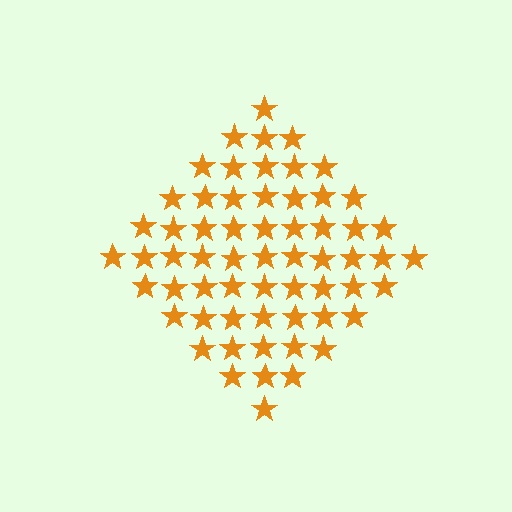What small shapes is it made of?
It is made of small stars.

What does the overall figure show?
The overall figure shows a diamond.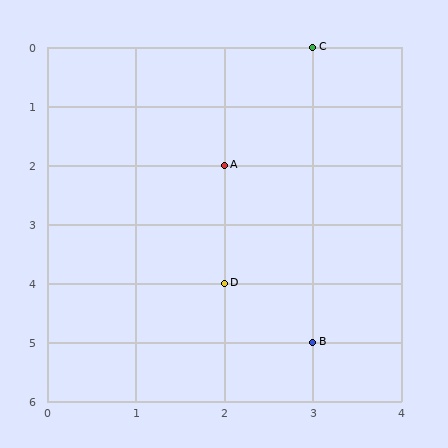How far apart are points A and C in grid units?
Points A and C are 1 column and 2 rows apart (about 2.2 grid units diagonally).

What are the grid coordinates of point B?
Point B is at grid coordinates (3, 5).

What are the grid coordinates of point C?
Point C is at grid coordinates (3, 0).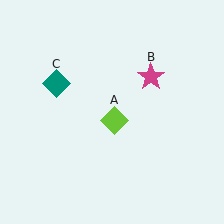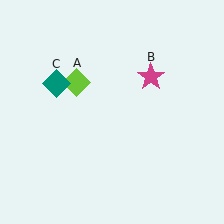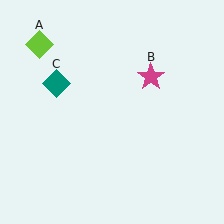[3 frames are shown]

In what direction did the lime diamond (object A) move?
The lime diamond (object A) moved up and to the left.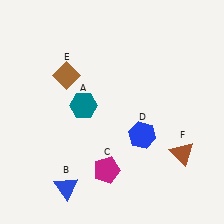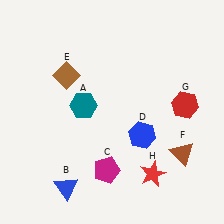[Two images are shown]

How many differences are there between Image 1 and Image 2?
There are 2 differences between the two images.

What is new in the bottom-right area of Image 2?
A red star (H) was added in the bottom-right area of Image 2.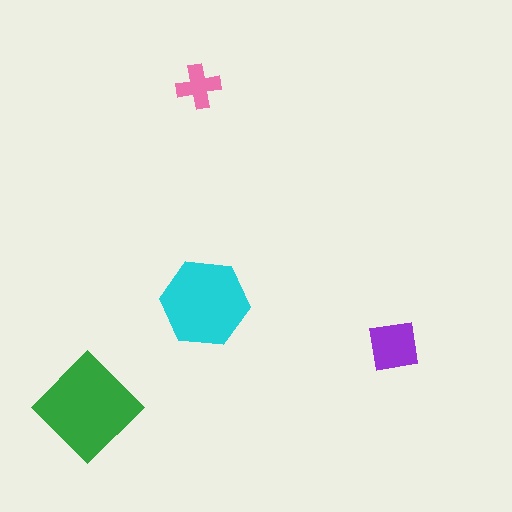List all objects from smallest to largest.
The pink cross, the purple square, the cyan hexagon, the green diamond.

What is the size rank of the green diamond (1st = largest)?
1st.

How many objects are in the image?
There are 4 objects in the image.